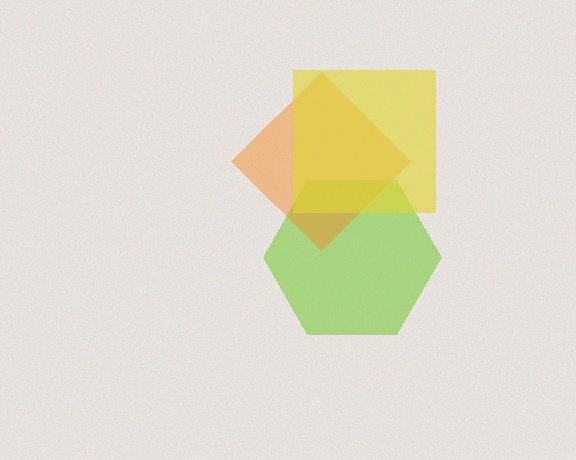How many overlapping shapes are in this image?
There are 3 overlapping shapes in the image.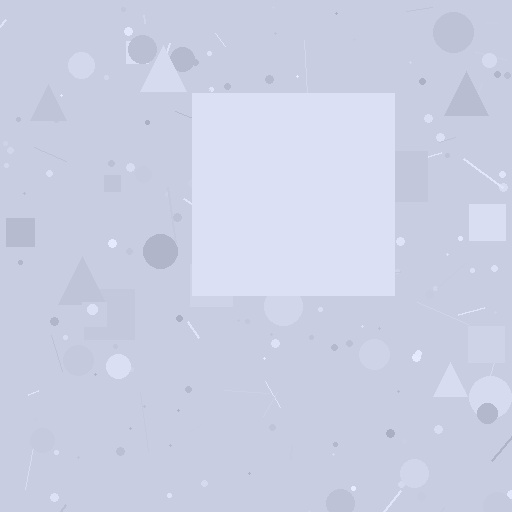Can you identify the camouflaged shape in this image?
The camouflaged shape is a square.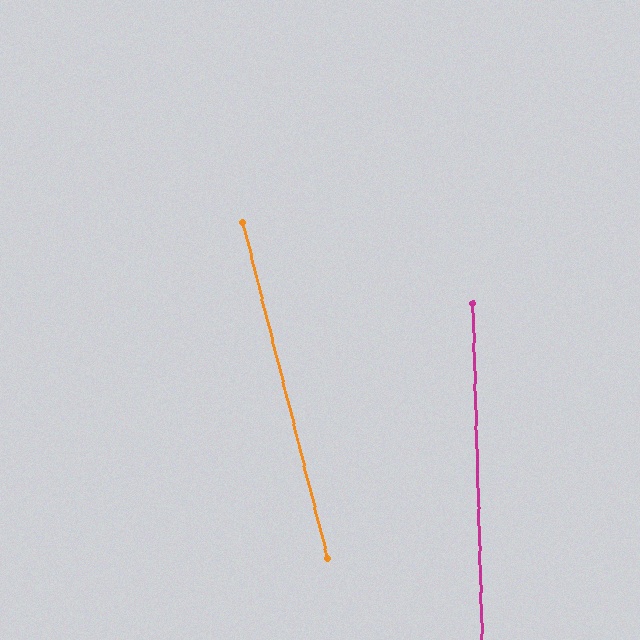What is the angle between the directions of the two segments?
Approximately 13 degrees.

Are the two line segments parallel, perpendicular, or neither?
Neither parallel nor perpendicular — they differ by about 13°.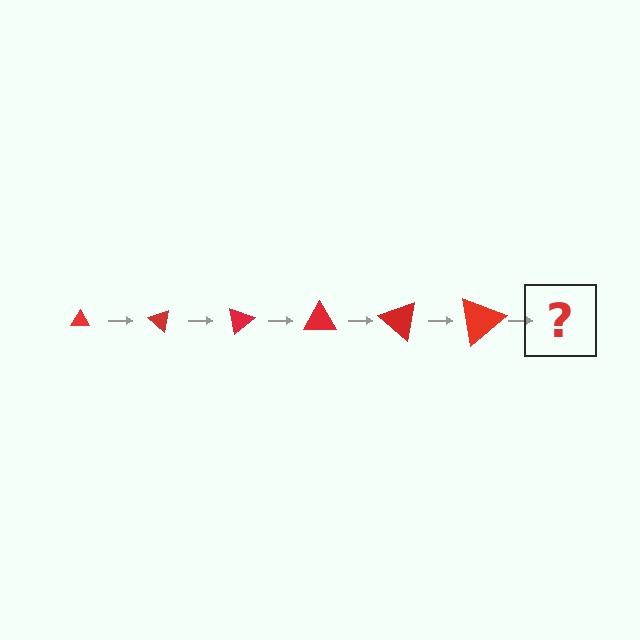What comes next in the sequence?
The next element should be a triangle, larger than the previous one and rotated 240 degrees from the start.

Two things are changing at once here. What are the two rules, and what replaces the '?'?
The two rules are that the triangle grows larger each step and it rotates 40 degrees each step. The '?' should be a triangle, larger than the previous one and rotated 240 degrees from the start.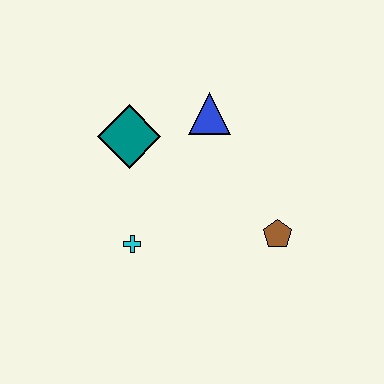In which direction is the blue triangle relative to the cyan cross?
The blue triangle is above the cyan cross.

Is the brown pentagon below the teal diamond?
Yes